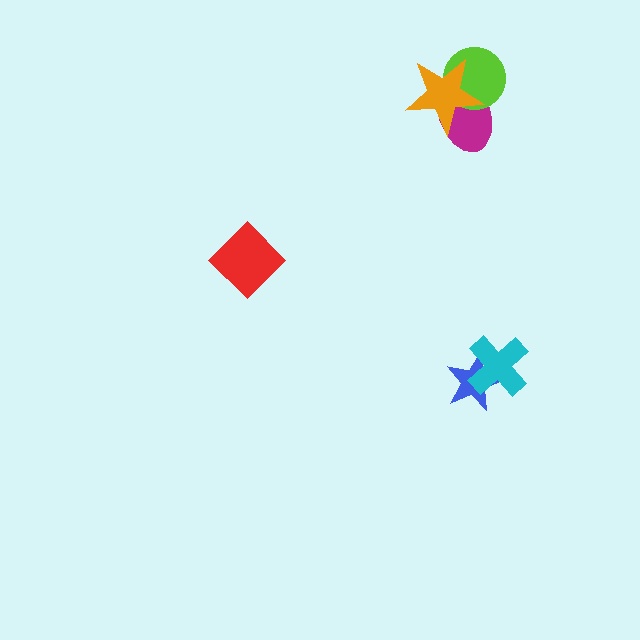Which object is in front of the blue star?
The cyan cross is in front of the blue star.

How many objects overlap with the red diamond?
0 objects overlap with the red diamond.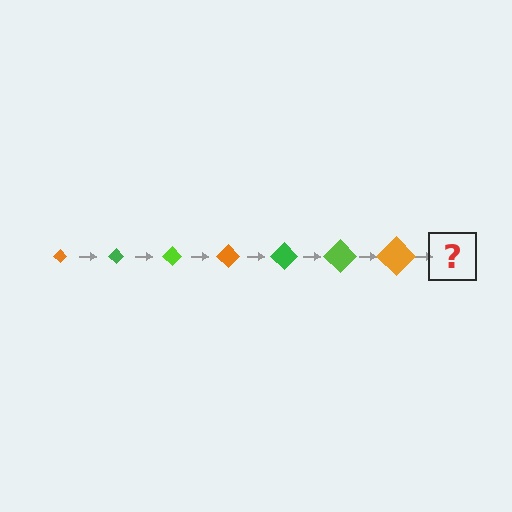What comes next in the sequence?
The next element should be a green diamond, larger than the previous one.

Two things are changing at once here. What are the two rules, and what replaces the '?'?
The two rules are that the diamond grows larger each step and the color cycles through orange, green, and lime. The '?' should be a green diamond, larger than the previous one.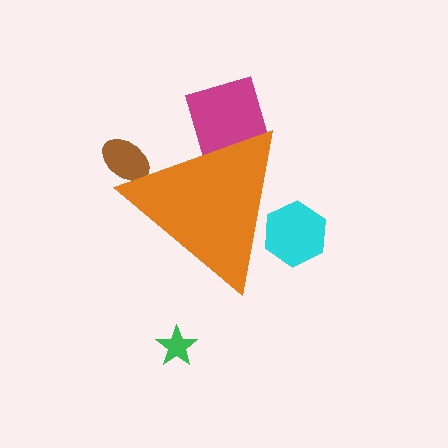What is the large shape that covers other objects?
An orange triangle.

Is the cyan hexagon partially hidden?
Yes, the cyan hexagon is partially hidden behind the orange triangle.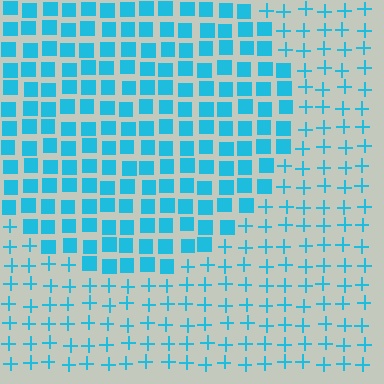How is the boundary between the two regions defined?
The boundary is defined by a change in element shape: squares inside vs. plus signs outside. All elements share the same color and spacing.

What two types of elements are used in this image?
The image uses squares inside the circle region and plus signs outside it.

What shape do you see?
I see a circle.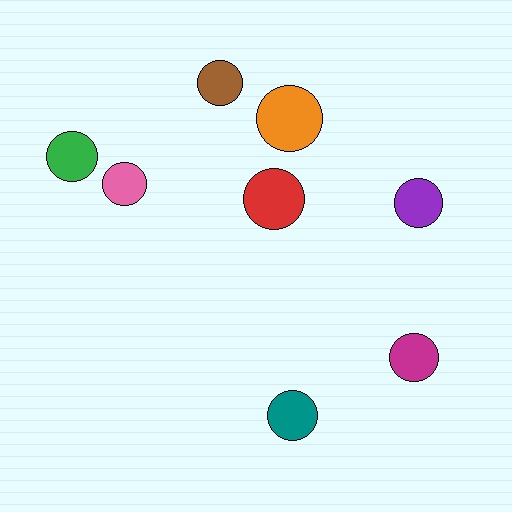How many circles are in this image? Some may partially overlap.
There are 8 circles.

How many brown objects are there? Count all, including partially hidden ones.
There is 1 brown object.